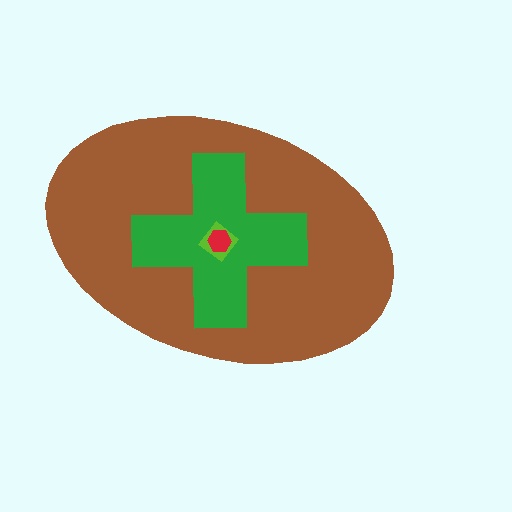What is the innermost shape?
The red hexagon.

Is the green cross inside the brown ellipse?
Yes.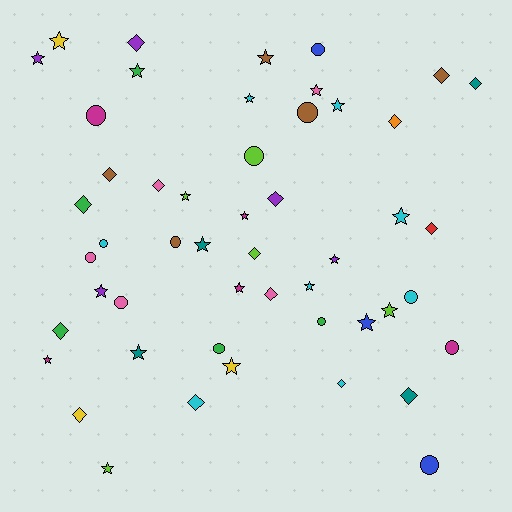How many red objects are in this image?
There is 1 red object.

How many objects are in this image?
There are 50 objects.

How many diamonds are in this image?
There are 16 diamonds.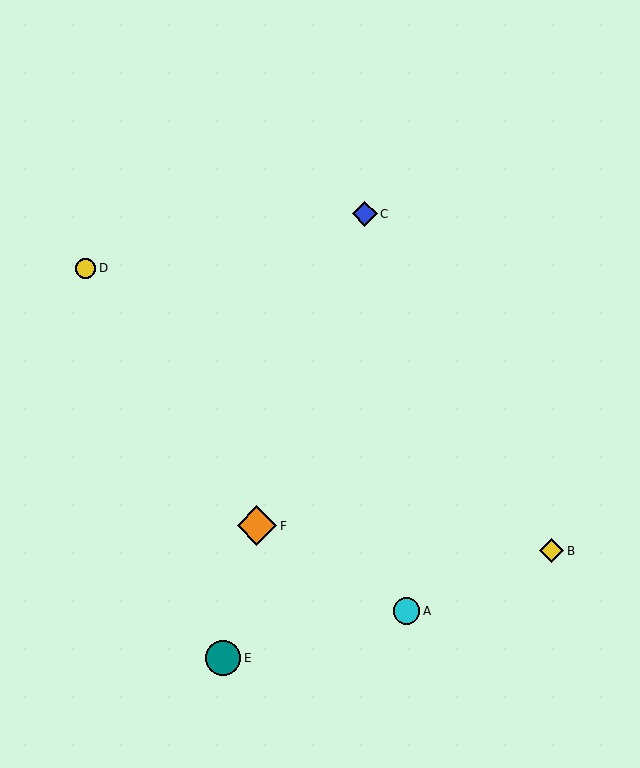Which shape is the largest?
The orange diamond (labeled F) is the largest.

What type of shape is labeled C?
Shape C is a blue diamond.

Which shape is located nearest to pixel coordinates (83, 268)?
The yellow circle (labeled D) at (86, 268) is nearest to that location.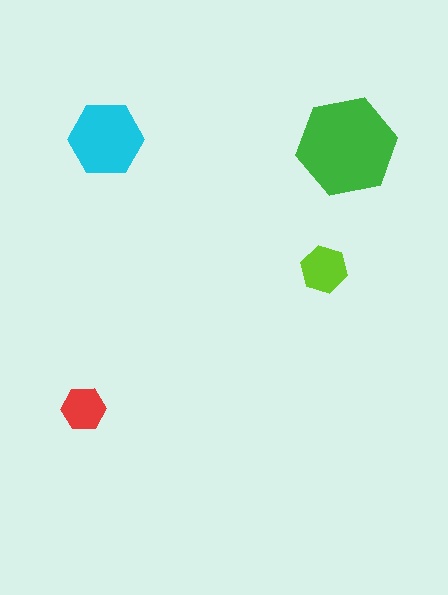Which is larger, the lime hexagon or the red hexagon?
The lime one.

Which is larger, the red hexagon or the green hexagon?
The green one.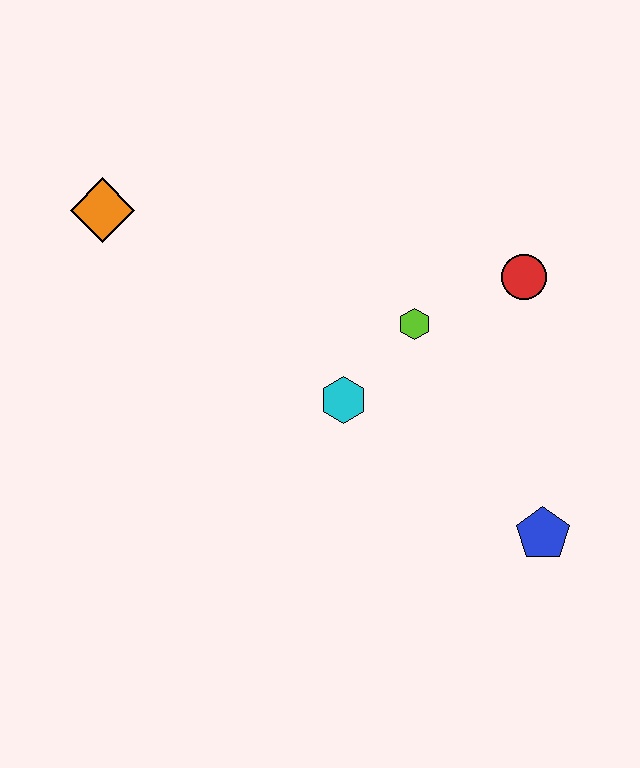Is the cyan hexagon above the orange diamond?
No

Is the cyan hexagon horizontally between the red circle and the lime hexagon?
No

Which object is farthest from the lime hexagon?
The orange diamond is farthest from the lime hexagon.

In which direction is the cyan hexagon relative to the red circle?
The cyan hexagon is to the left of the red circle.